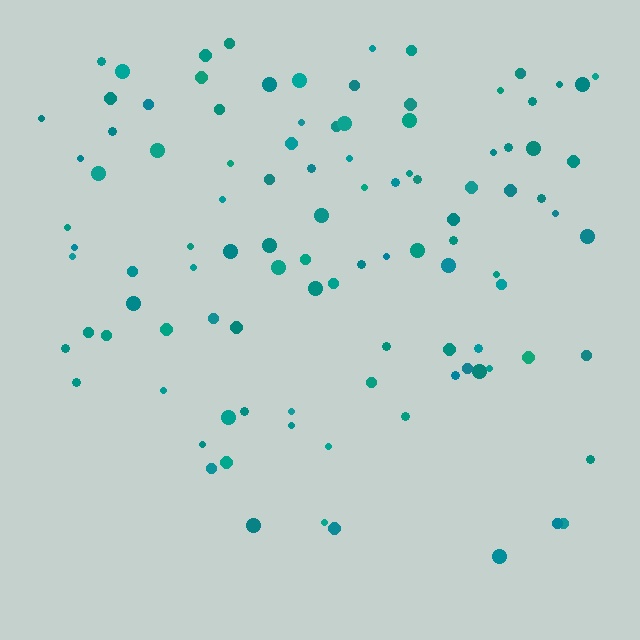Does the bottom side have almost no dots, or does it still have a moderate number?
Still a moderate number, just noticeably fewer than the top.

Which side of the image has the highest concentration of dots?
The top.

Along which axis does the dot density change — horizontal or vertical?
Vertical.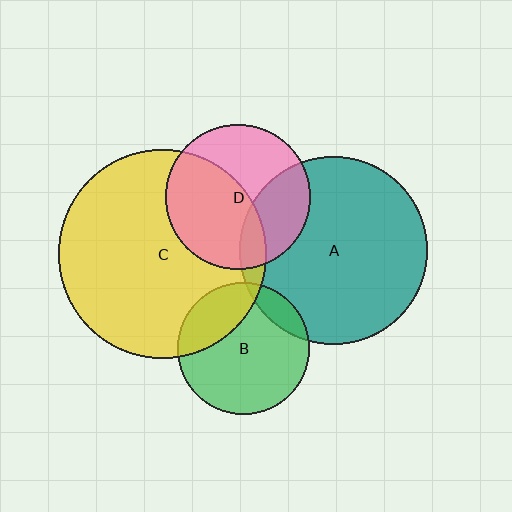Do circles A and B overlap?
Yes.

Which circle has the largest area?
Circle C (yellow).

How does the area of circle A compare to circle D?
Approximately 1.7 times.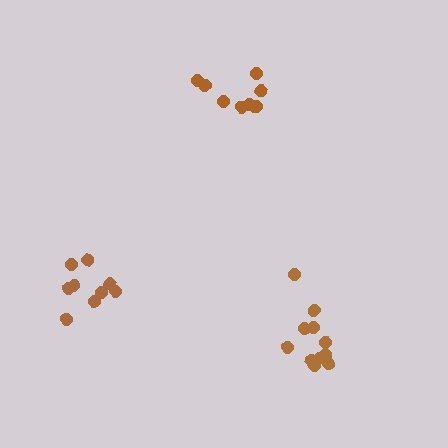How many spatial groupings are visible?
There are 3 spatial groupings.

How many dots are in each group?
Group 1: 11 dots, Group 2: 9 dots, Group 3: 9 dots (29 total).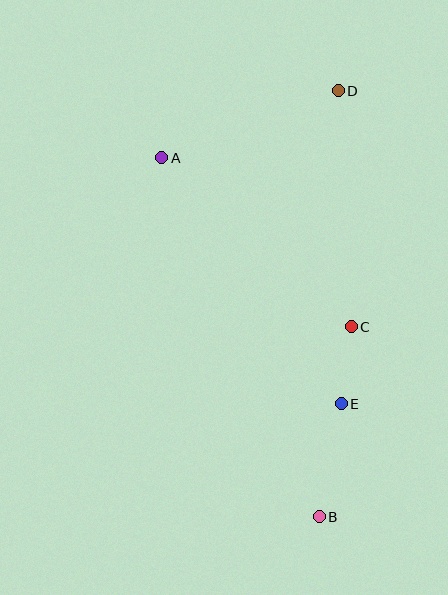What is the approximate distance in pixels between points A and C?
The distance between A and C is approximately 254 pixels.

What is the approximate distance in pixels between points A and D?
The distance between A and D is approximately 189 pixels.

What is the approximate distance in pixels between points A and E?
The distance between A and E is approximately 305 pixels.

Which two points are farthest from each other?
Points B and D are farthest from each other.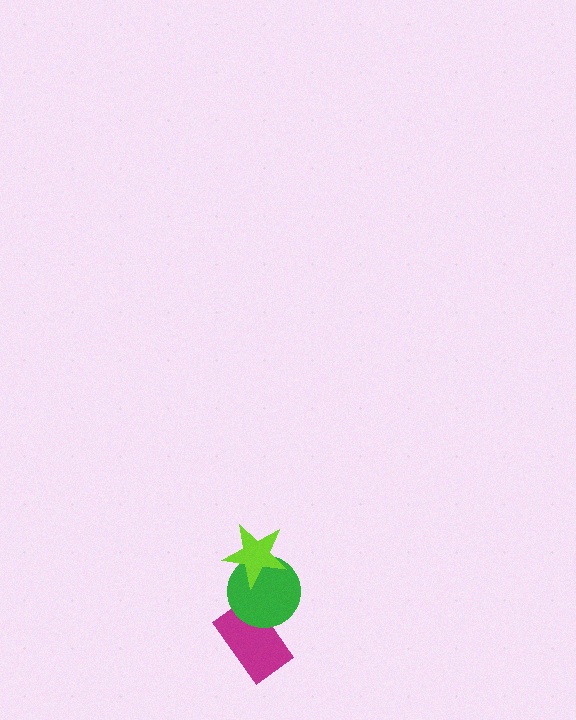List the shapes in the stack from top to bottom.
From top to bottom: the lime star, the green circle, the magenta rectangle.